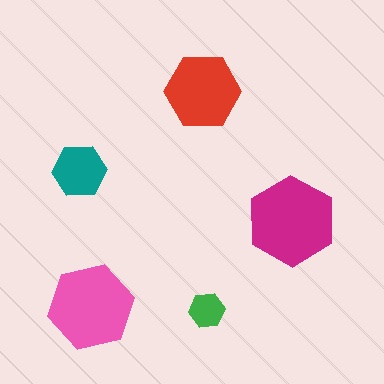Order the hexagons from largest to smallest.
the magenta one, the pink one, the red one, the teal one, the green one.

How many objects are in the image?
There are 5 objects in the image.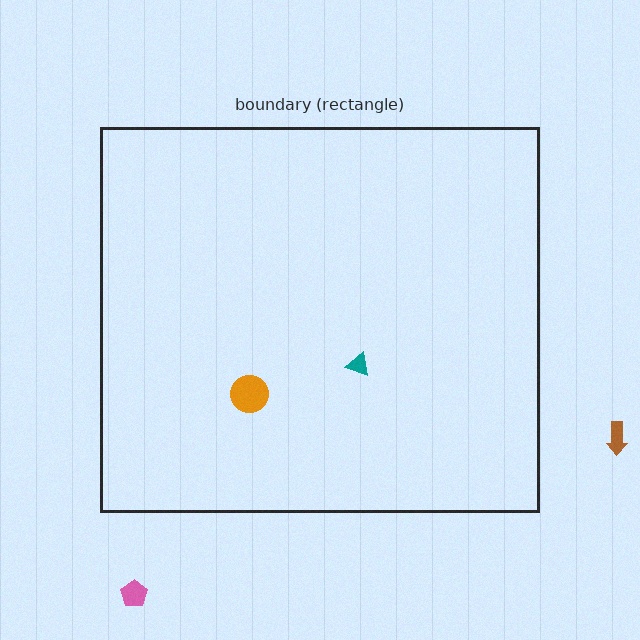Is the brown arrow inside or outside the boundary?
Outside.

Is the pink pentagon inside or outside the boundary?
Outside.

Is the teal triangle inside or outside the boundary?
Inside.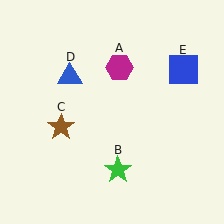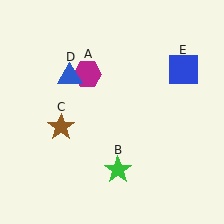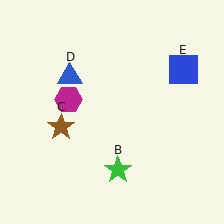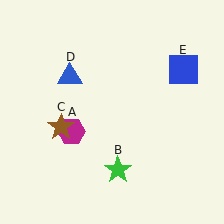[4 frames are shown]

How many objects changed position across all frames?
1 object changed position: magenta hexagon (object A).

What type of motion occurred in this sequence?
The magenta hexagon (object A) rotated counterclockwise around the center of the scene.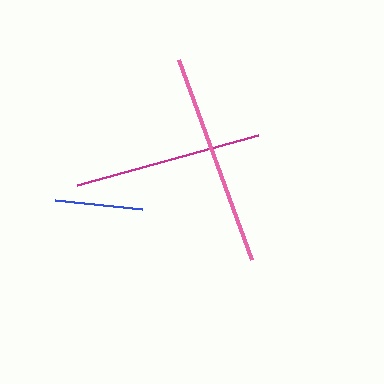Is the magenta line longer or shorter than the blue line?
The magenta line is longer than the blue line.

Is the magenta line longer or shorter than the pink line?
The pink line is longer than the magenta line.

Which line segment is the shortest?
The blue line is the shortest at approximately 88 pixels.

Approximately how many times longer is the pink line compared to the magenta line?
The pink line is approximately 1.1 times the length of the magenta line.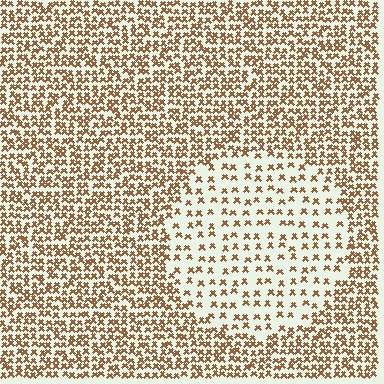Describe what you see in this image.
The image contains small brown elements arranged at two different densities. A circle-shaped region is visible where the elements are less densely packed than the surrounding area.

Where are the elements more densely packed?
The elements are more densely packed outside the circle boundary.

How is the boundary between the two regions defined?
The boundary is defined by a change in element density (approximately 2.3x ratio). All elements are the same color, size, and shape.